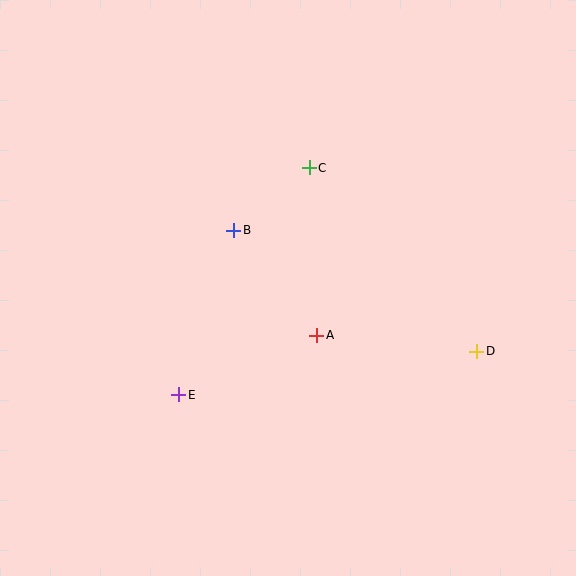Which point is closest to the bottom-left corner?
Point E is closest to the bottom-left corner.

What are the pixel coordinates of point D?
Point D is at (477, 351).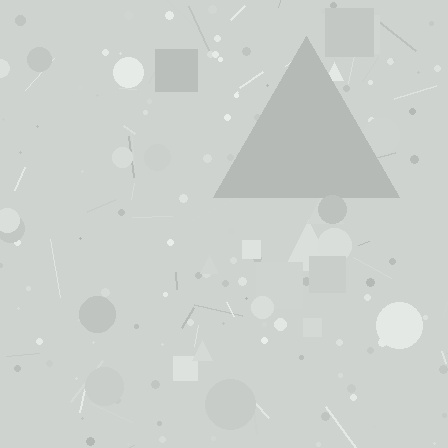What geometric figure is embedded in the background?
A triangle is embedded in the background.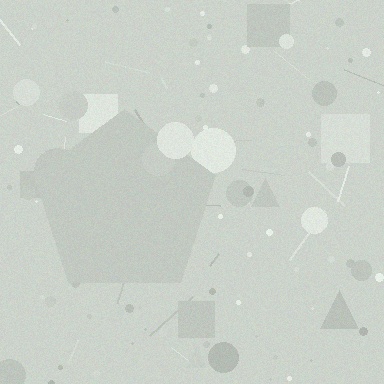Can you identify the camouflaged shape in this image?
The camouflaged shape is a pentagon.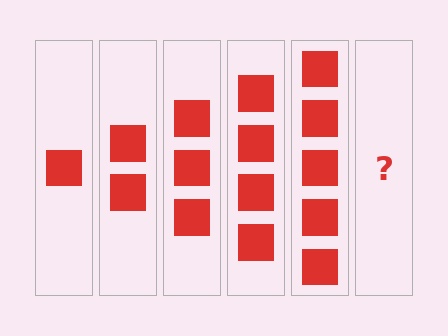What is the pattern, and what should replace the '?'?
The pattern is that each step adds one more square. The '?' should be 6 squares.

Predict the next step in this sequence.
The next step is 6 squares.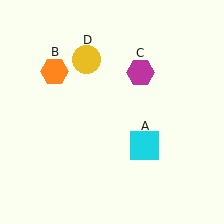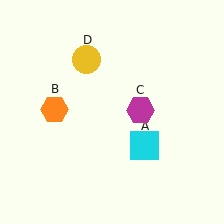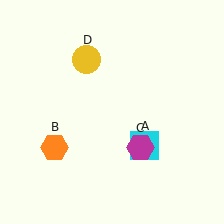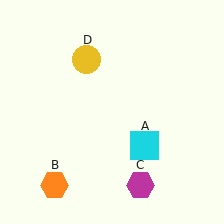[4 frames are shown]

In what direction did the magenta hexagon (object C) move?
The magenta hexagon (object C) moved down.